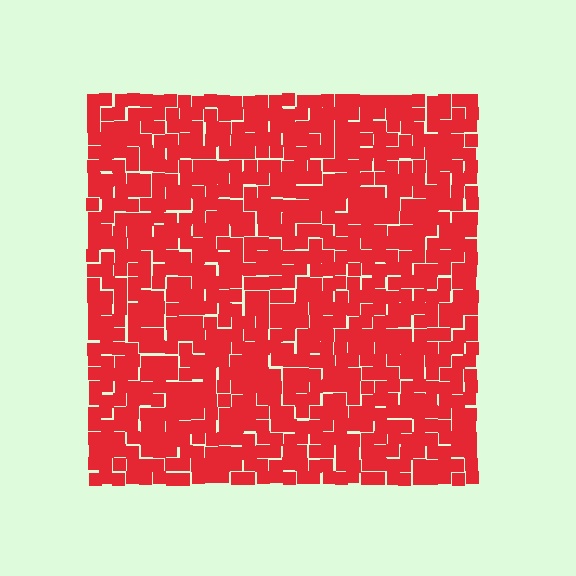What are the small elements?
The small elements are squares.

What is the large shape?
The large shape is a square.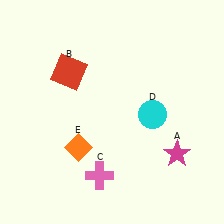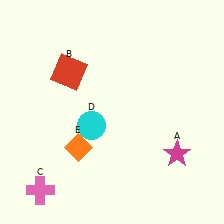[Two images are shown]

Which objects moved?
The objects that moved are: the pink cross (C), the cyan circle (D).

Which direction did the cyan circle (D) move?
The cyan circle (D) moved left.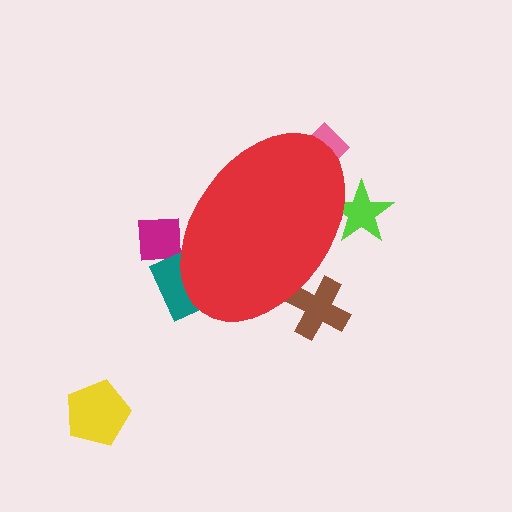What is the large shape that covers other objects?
A red ellipse.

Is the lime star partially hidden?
Yes, the lime star is partially hidden behind the red ellipse.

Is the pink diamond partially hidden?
Yes, the pink diamond is partially hidden behind the red ellipse.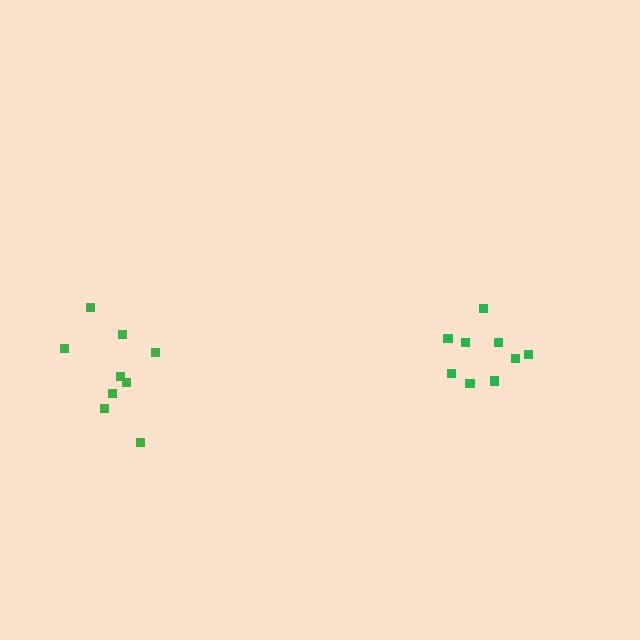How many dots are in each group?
Group 1: 9 dots, Group 2: 9 dots (18 total).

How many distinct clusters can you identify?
There are 2 distinct clusters.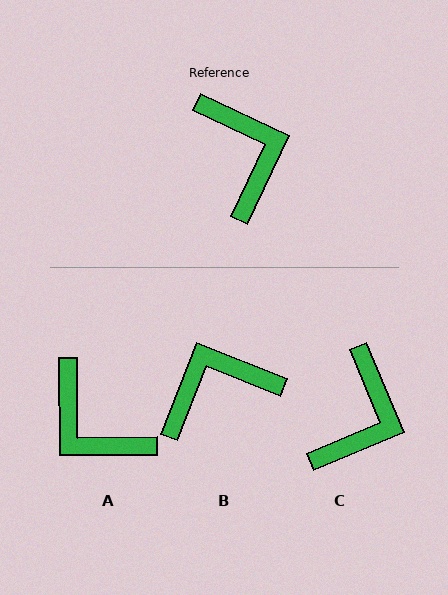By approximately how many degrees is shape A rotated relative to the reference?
Approximately 155 degrees clockwise.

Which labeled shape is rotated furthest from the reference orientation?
A, about 155 degrees away.